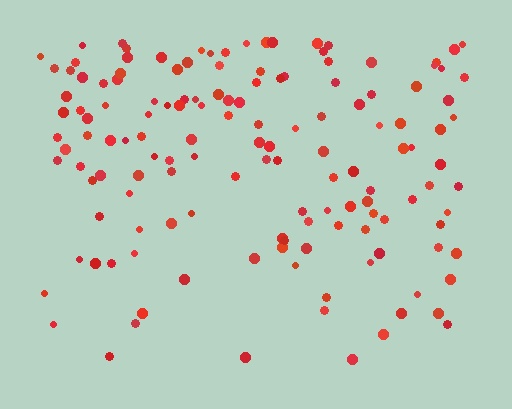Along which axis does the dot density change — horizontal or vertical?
Vertical.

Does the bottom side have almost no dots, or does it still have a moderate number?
Still a moderate number, just noticeably fewer than the top.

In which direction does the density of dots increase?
From bottom to top, with the top side densest.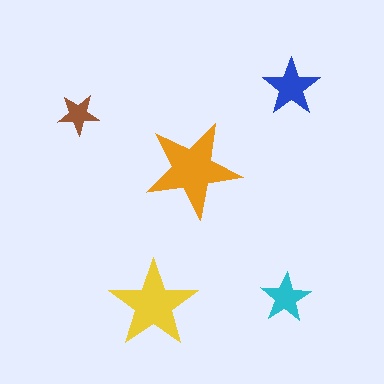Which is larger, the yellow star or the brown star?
The yellow one.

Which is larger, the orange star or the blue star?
The orange one.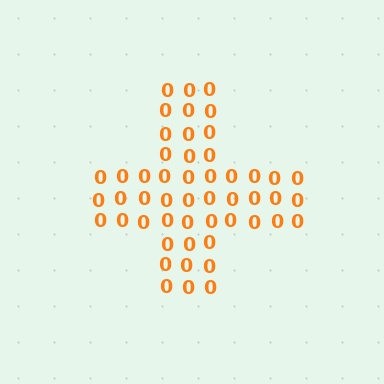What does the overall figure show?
The overall figure shows a cross.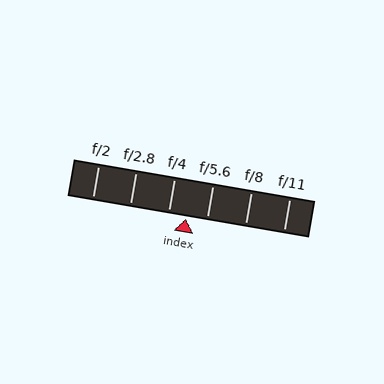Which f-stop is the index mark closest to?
The index mark is closest to f/4.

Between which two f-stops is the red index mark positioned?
The index mark is between f/4 and f/5.6.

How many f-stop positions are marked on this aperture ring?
There are 6 f-stop positions marked.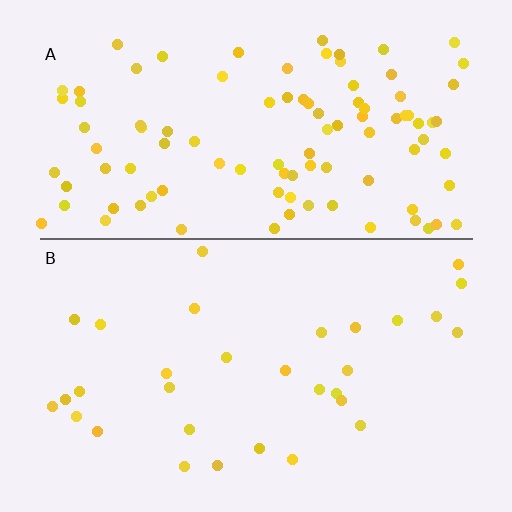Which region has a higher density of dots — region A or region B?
A (the top).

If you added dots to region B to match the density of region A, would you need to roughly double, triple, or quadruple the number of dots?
Approximately triple.